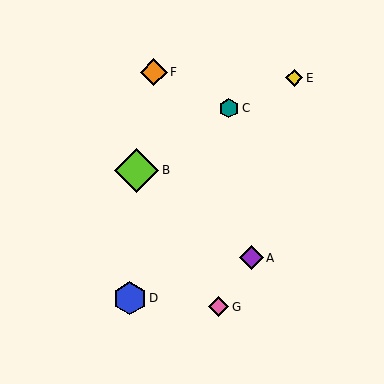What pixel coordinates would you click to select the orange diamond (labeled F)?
Click at (154, 72) to select the orange diamond F.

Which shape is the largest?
The lime diamond (labeled B) is the largest.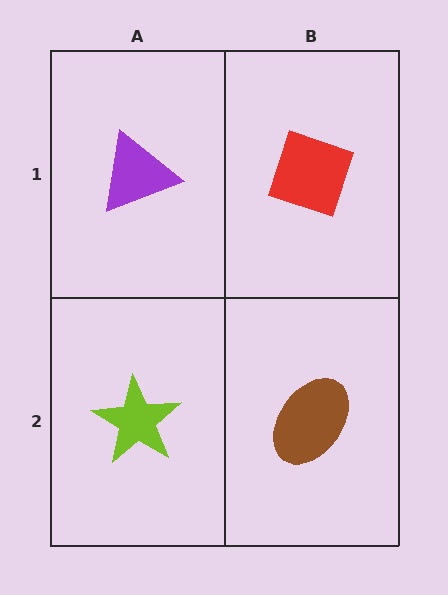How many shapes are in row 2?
2 shapes.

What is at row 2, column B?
A brown ellipse.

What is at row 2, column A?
A lime star.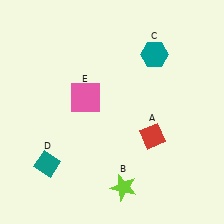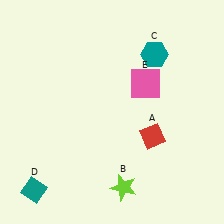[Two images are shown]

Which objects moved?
The objects that moved are: the teal diamond (D), the pink square (E).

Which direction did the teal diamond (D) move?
The teal diamond (D) moved down.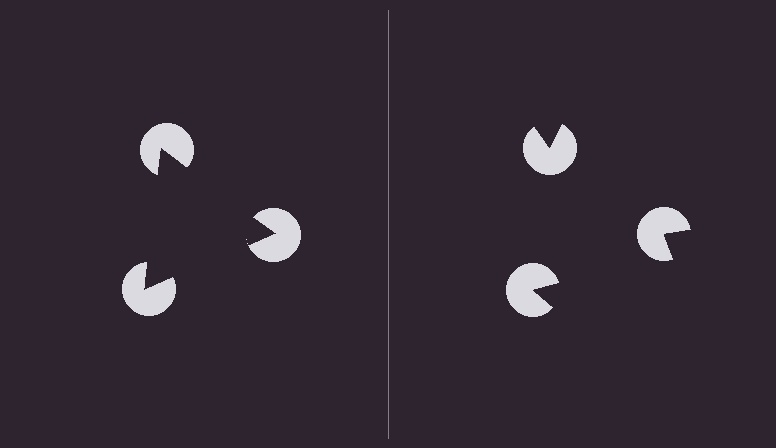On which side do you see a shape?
An illusory triangle appears on the left side. On the right side the wedge cuts are rotated, so no coherent shape forms.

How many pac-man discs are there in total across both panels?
6 — 3 on each side.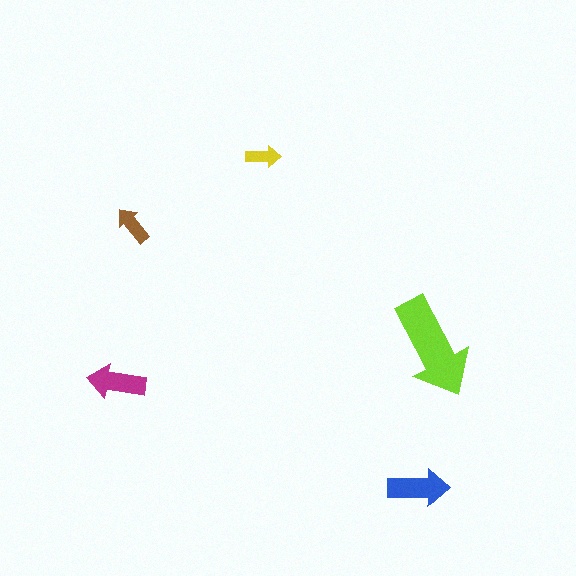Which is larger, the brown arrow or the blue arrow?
The blue one.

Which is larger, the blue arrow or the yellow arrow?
The blue one.